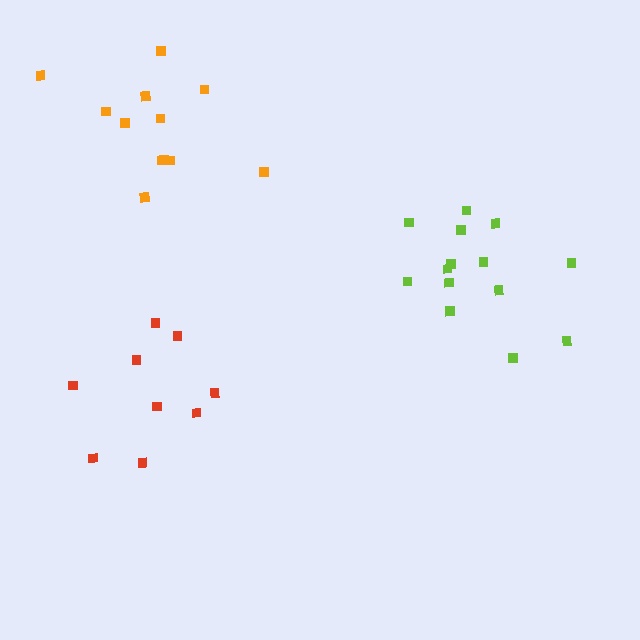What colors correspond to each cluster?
The clusters are colored: red, lime, orange.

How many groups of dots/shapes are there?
There are 3 groups.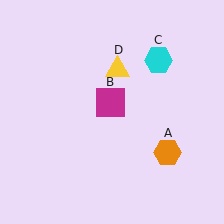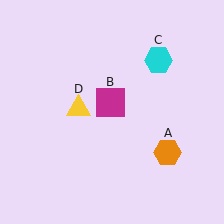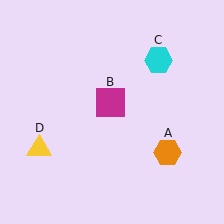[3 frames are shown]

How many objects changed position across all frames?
1 object changed position: yellow triangle (object D).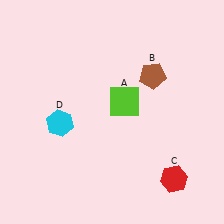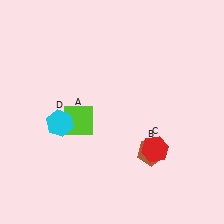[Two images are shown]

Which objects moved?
The objects that moved are: the lime square (A), the brown pentagon (B), the red hexagon (C).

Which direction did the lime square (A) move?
The lime square (A) moved left.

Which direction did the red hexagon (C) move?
The red hexagon (C) moved up.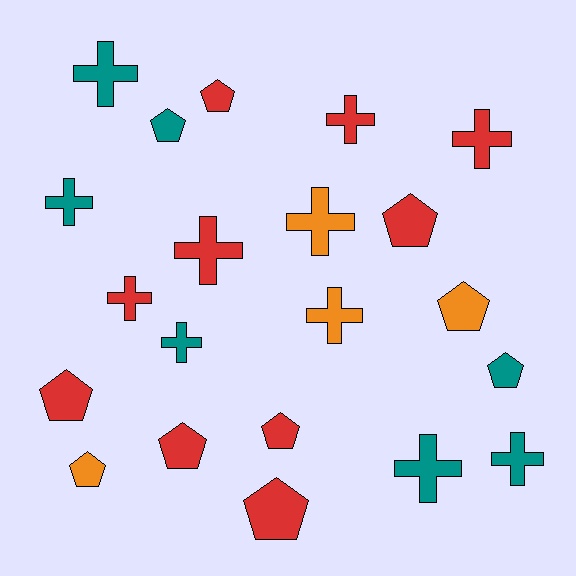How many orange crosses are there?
There are 2 orange crosses.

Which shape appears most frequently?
Cross, with 11 objects.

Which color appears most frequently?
Red, with 10 objects.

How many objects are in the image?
There are 21 objects.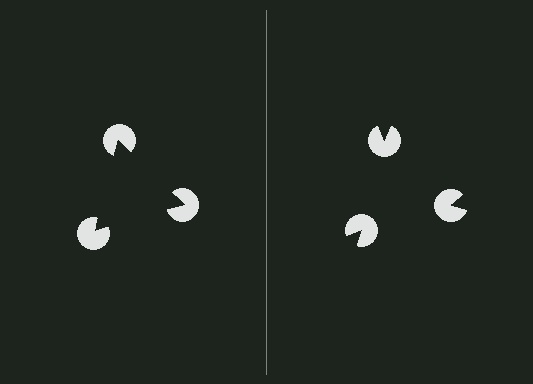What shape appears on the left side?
An illusory triangle.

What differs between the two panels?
The pac-man discs are positioned identically on both sides; only the wedge orientations differ. On the left they align to a triangle; on the right they are misaligned.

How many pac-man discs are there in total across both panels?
6 — 3 on each side.